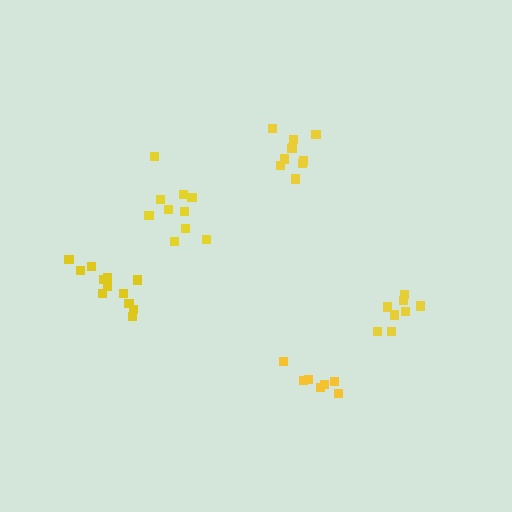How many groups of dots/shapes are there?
There are 5 groups.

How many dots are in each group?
Group 1: 7 dots, Group 2: 10 dots, Group 3: 12 dots, Group 4: 8 dots, Group 5: 10 dots (47 total).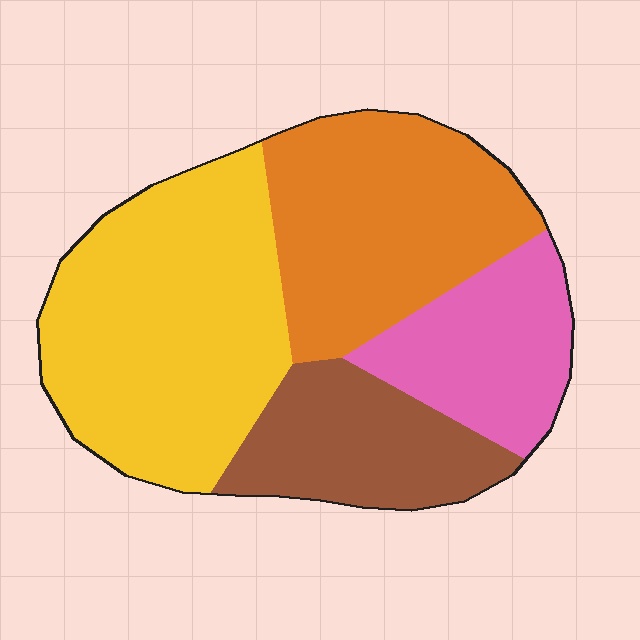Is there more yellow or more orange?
Yellow.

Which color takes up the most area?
Yellow, at roughly 35%.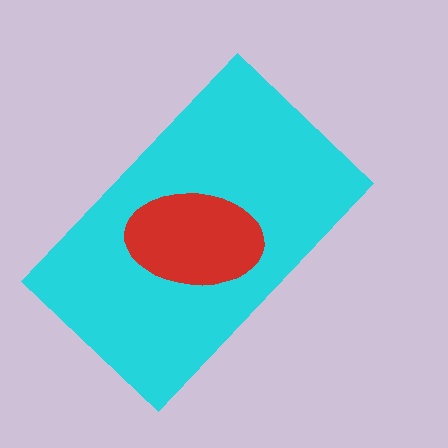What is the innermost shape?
The red ellipse.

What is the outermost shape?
The cyan rectangle.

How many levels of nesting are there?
2.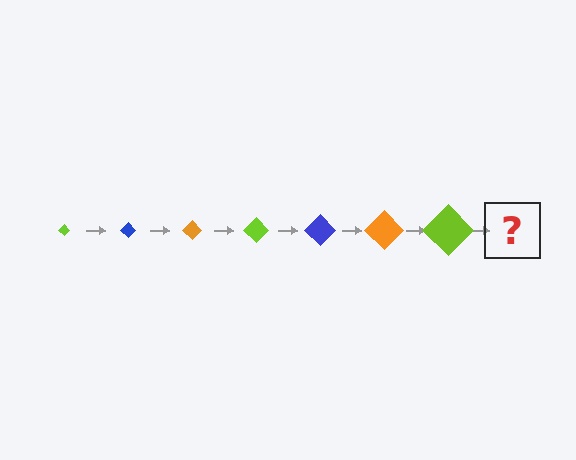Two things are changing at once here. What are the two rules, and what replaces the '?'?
The two rules are that the diamond grows larger each step and the color cycles through lime, blue, and orange. The '?' should be a blue diamond, larger than the previous one.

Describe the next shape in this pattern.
It should be a blue diamond, larger than the previous one.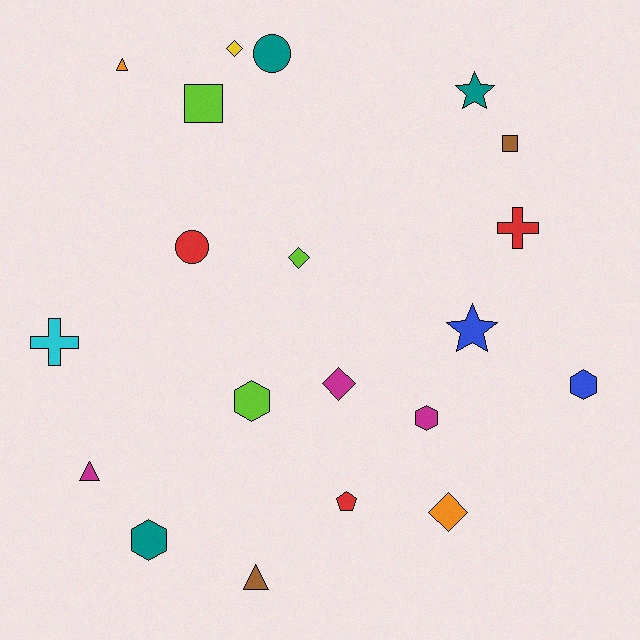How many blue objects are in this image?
There are 2 blue objects.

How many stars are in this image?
There are 2 stars.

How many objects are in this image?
There are 20 objects.